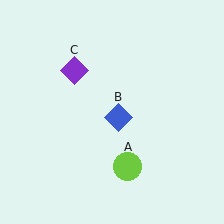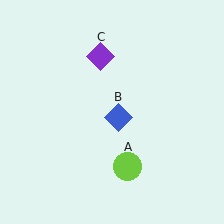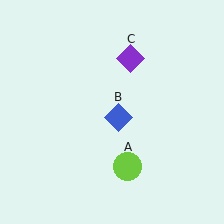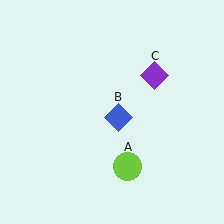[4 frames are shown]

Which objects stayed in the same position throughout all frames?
Lime circle (object A) and blue diamond (object B) remained stationary.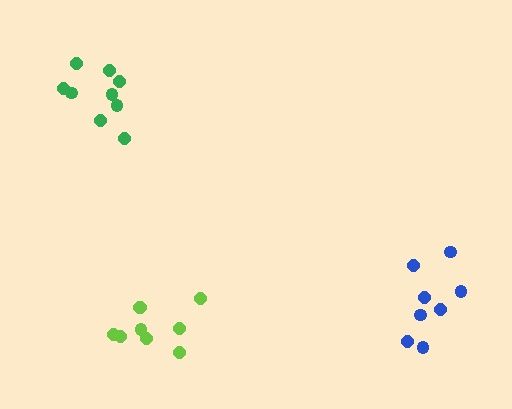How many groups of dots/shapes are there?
There are 3 groups.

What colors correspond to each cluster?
The clusters are colored: lime, green, blue.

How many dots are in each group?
Group 1: 9 dots, Group 2: 9 dots, Group 3: 8 dots (26 total).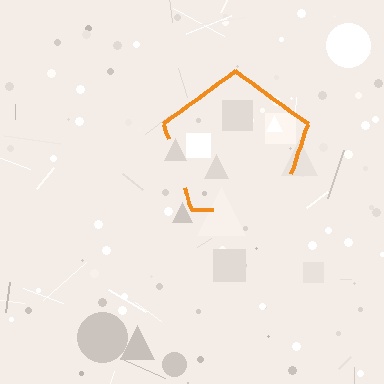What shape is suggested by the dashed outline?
The dashed outline suggests a pentagon.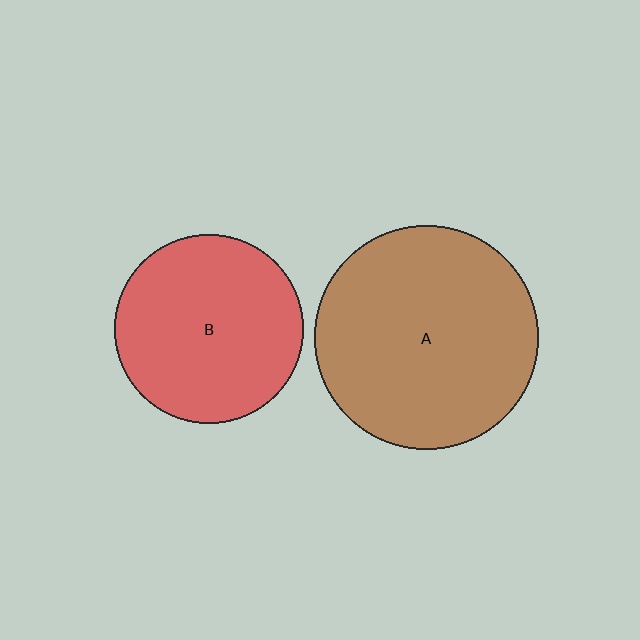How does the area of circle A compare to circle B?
Approximately 1.4 times.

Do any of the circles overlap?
No, none of the circles overlap.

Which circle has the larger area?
Circle A (brown).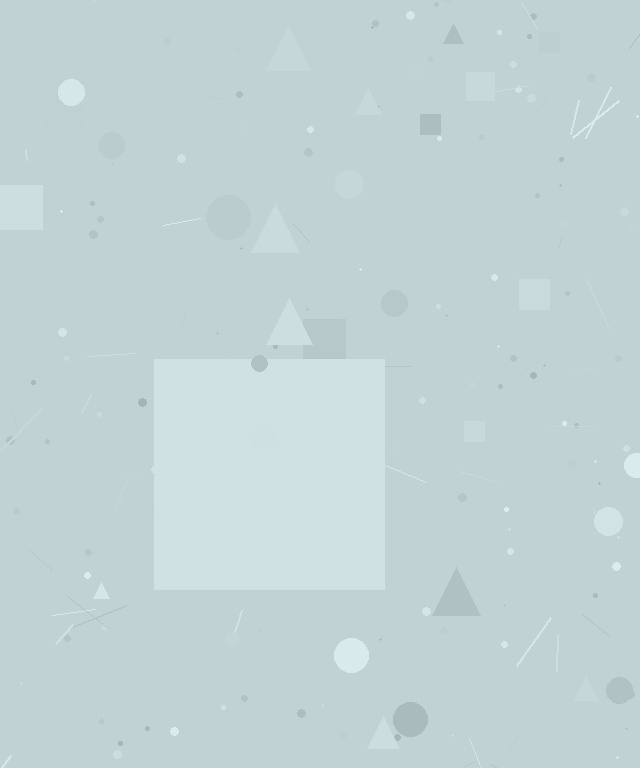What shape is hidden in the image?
A square is hidden in the image.